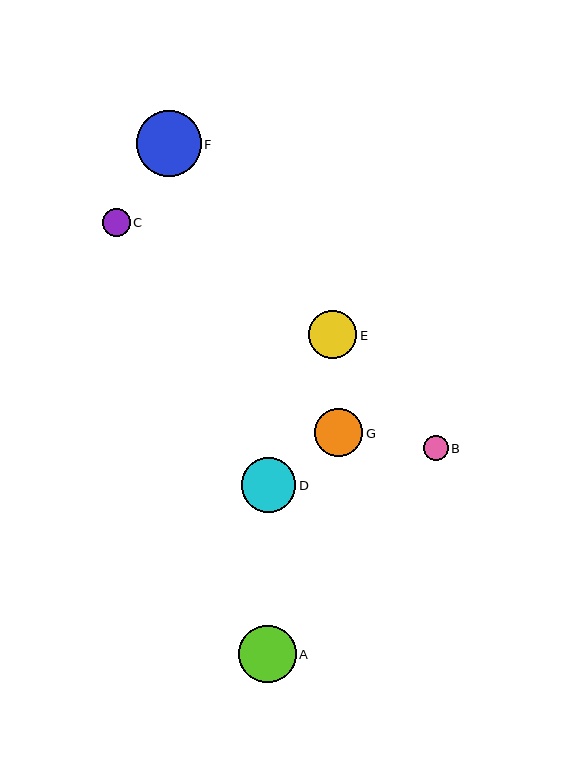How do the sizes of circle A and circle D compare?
Circle A and circle D are approximately the same size.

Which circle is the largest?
Circle F is the largest with a size of approximately 65 pixels.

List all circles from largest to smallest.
From largest to smallest: F, A, D, G, E, C, B.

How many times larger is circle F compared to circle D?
Circle F is approximately 1.2 times the size of circle D.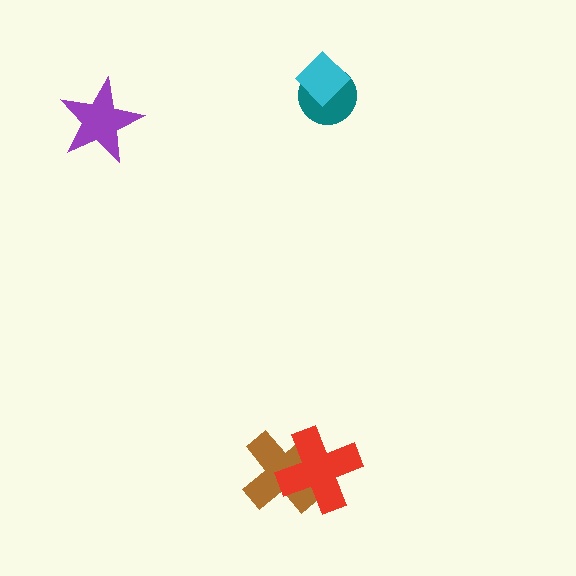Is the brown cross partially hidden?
Yes, it is partially covered by another shape.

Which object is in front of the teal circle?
The cyan diamond is in front of the teal circle.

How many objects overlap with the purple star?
0 objects overlap with the purple star.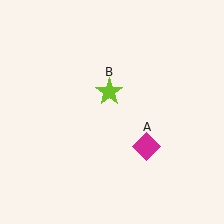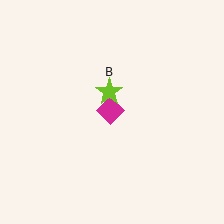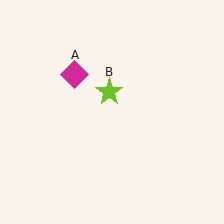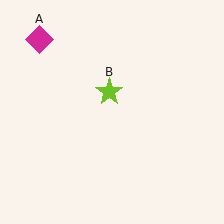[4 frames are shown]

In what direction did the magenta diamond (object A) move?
The magenta diamond (object A) moved up and to the left.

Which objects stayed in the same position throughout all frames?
Lime star (object B) remained stationary.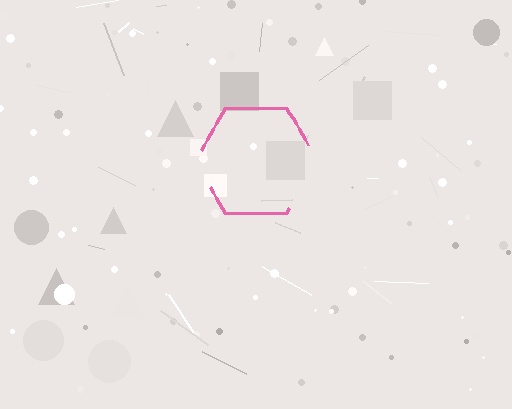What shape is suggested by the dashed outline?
The dashed outline suggests a hexagon.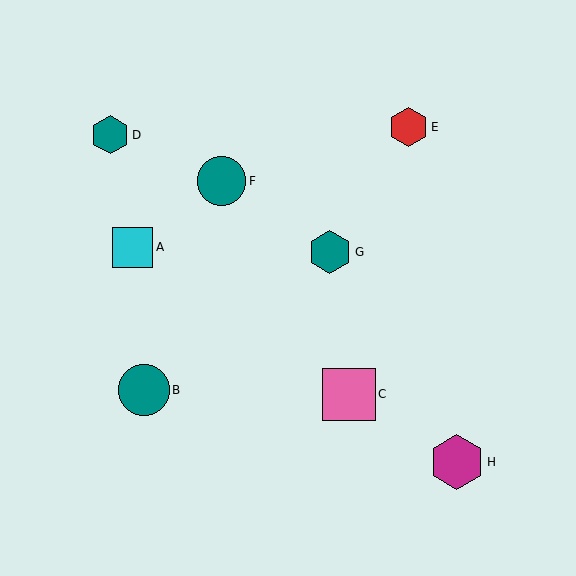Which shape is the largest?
The magenta hexagon (labeled H) is the largest.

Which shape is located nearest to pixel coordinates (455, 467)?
The magenta hexagon (labeled H) at (457, 462) is nearest to that location.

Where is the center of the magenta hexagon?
The center of the magenta hexagon is at (457, 462).